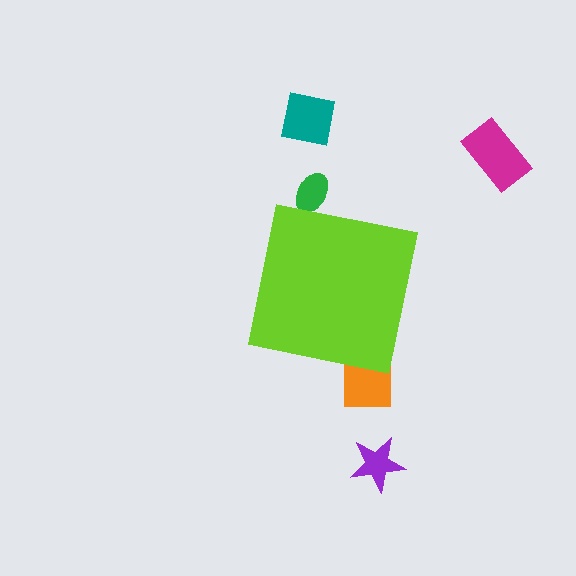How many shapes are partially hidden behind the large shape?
2 shapes are partially hidden.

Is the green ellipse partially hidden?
Yes, the green ellipse is partially hidden behind the lime square.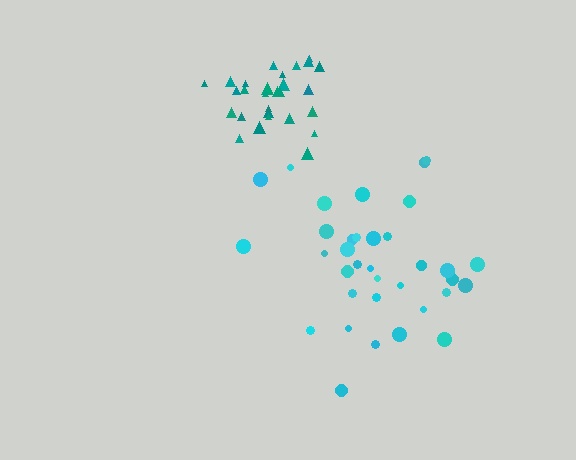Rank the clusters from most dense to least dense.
teal, cyan.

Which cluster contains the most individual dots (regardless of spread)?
Cyan (35).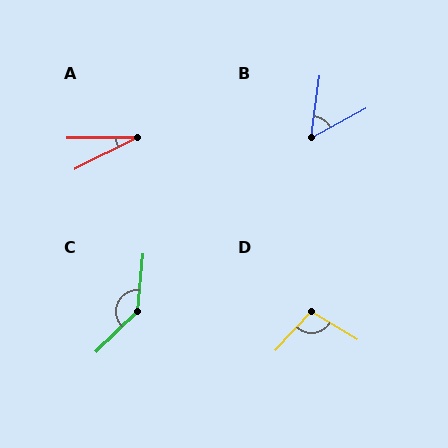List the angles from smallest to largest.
A (26°), B (53°), D (102°), C (140°).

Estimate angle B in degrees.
Approximately 53 degrees.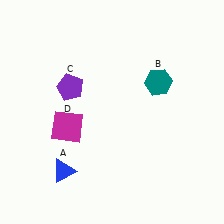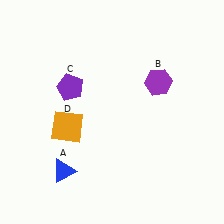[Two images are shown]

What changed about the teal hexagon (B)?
In Image 1, B is teal. In Image 2, it changed to purple.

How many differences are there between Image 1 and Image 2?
There are 2 differences between the two images.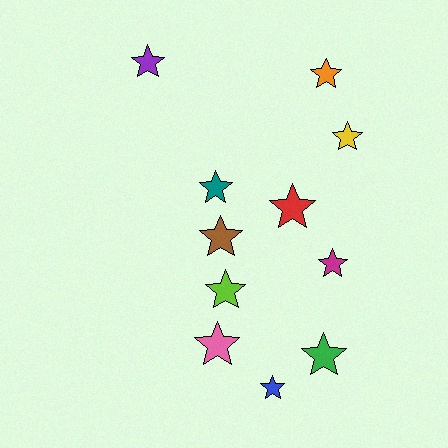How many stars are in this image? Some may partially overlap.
There are 11 stars.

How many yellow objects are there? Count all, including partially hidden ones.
There is 1 yellow object.